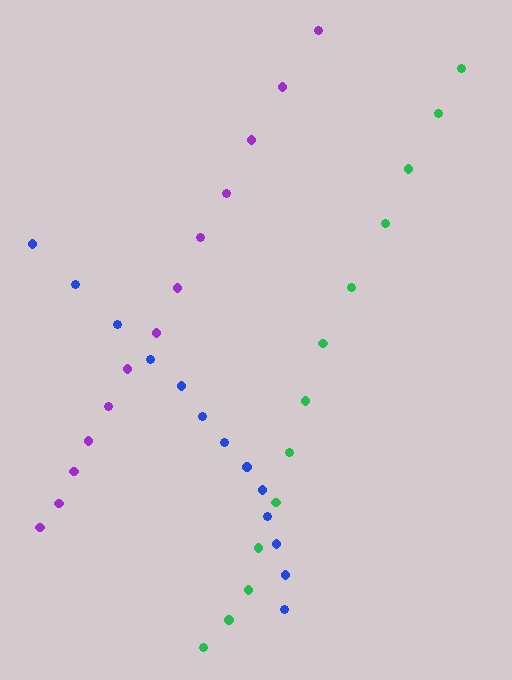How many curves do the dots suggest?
There are 3 distinct paths.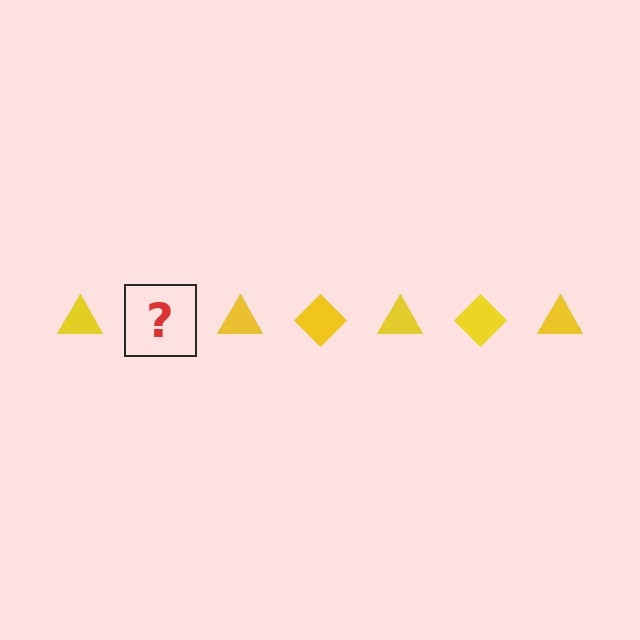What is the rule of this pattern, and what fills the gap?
The rule is that the pattern cycles through triangle, diamond shapes in yellow. The gap should be filled with a yellow diamond.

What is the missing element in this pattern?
The missing element is a yellow diamond.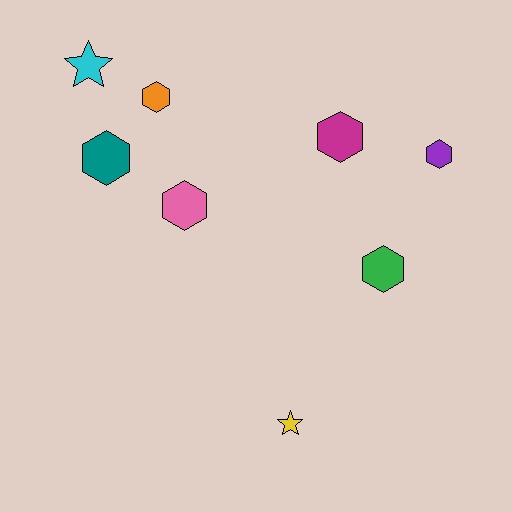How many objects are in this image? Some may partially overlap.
There are 8 objects.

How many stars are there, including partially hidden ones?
There are 2 stars.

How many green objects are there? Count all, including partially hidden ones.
There is 1 green object.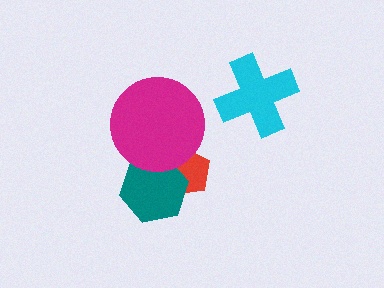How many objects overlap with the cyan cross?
0 objects overlap with the cyan cross.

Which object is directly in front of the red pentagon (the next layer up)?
The teal hexagon is directly in front of the red pentagon.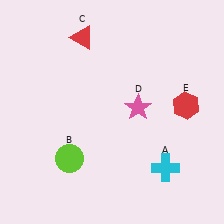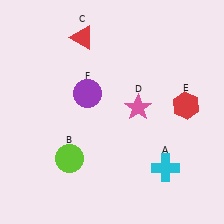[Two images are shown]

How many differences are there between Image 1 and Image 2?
There is 1 difference between the two images.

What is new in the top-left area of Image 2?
A purple circle (F) was added in the top-left area of Image 2.